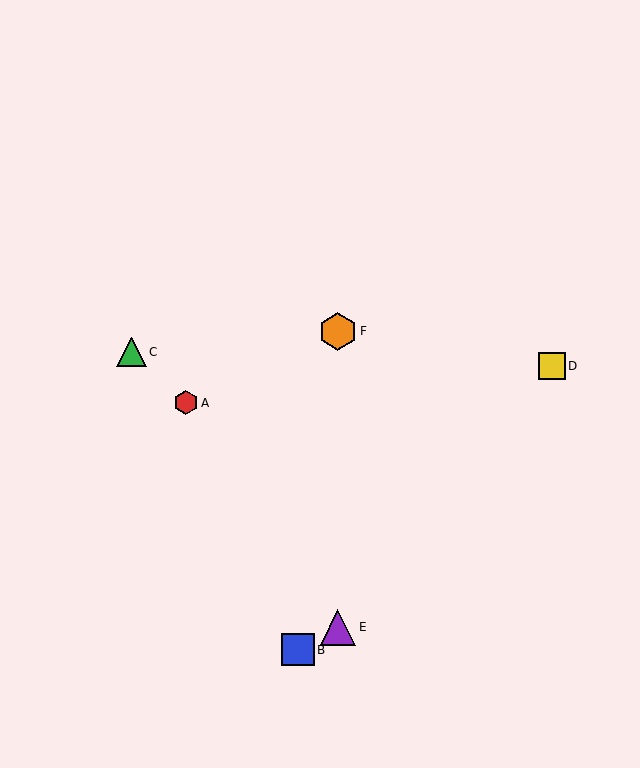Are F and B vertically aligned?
No, F is at x≈338 and B is at x≈298.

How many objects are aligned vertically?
2 objects (E, F) are aligned vertically.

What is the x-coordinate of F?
Object F is at x≈338.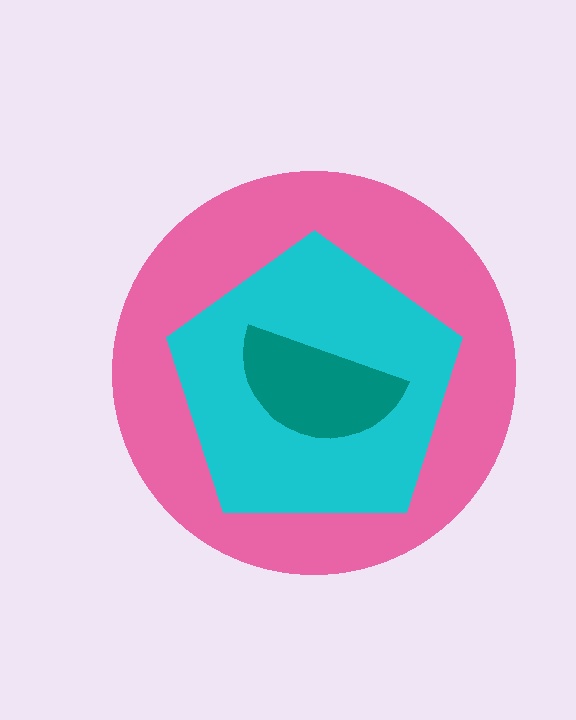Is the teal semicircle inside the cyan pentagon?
Yes.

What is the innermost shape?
The teal semicircle.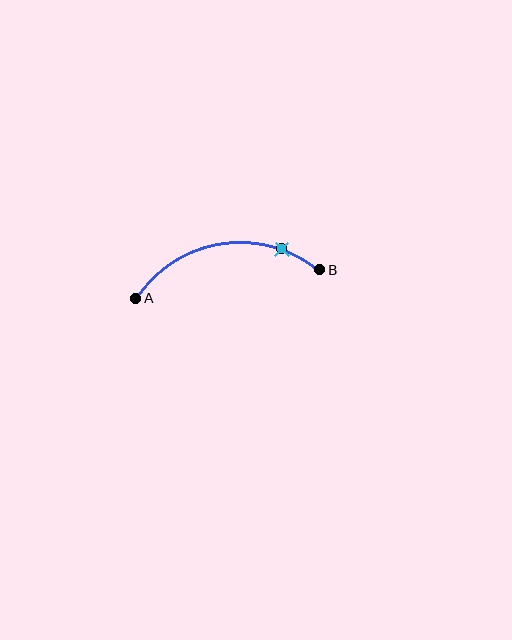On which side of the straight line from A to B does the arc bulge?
The arc bulges above the straight line connecting A and B.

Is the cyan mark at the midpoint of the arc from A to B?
No. The cyan mark lies on the arc but is closer to endpoint B. The arc midpoint would be at the point on the curve equidistant along the arc from both A and B.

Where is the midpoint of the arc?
The arc midpoint is the point on the curve farthest from the straight line joining A and B. It sits above that line.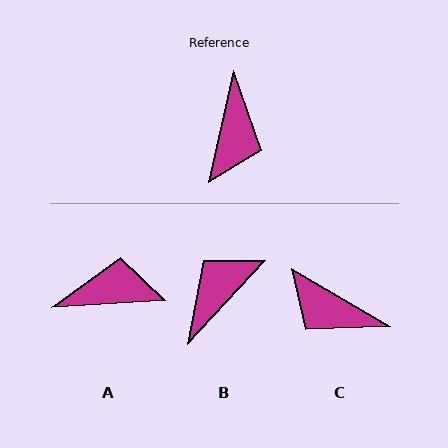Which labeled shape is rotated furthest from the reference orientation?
B, about 149 degrees away.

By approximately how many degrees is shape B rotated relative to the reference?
Approximately 149 degrees counter-clockwise.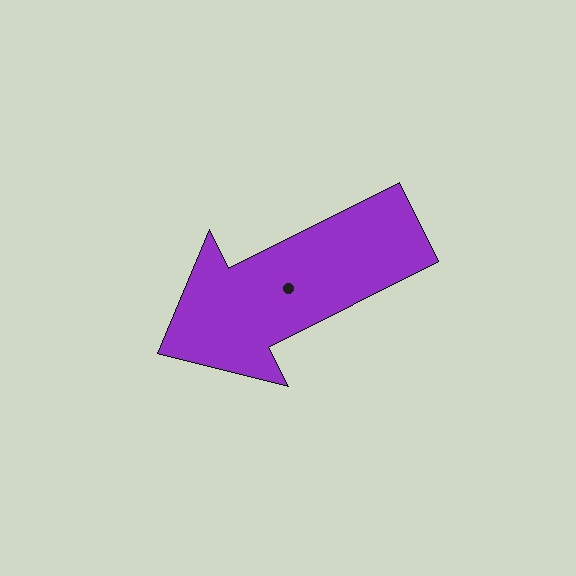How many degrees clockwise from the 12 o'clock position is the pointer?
Approximately 243 degrees.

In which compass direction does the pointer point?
Southwest.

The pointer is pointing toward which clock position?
Roughly 8 o'clock.